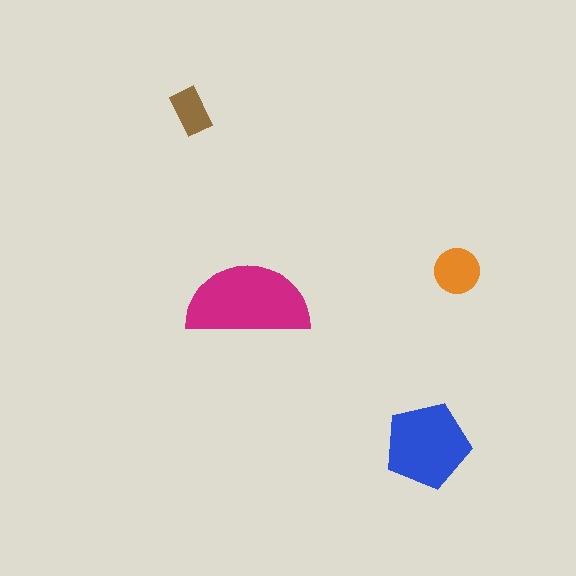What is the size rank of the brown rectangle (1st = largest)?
4th.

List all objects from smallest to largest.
The brown rectangle, the orange circle, the blue pentagon, the magenta semicircle.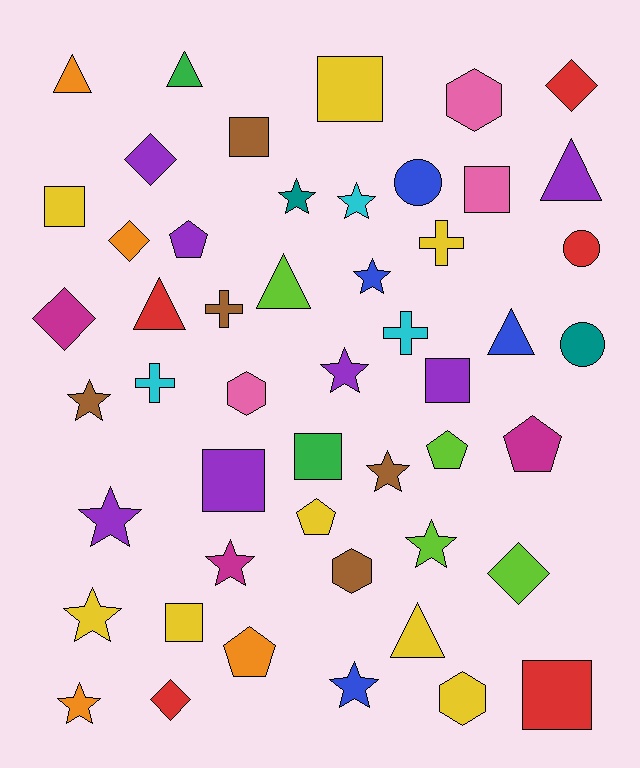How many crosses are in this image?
There are 4 crosses.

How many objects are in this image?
There are 50 objects.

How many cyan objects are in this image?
There are 3 cyan objects.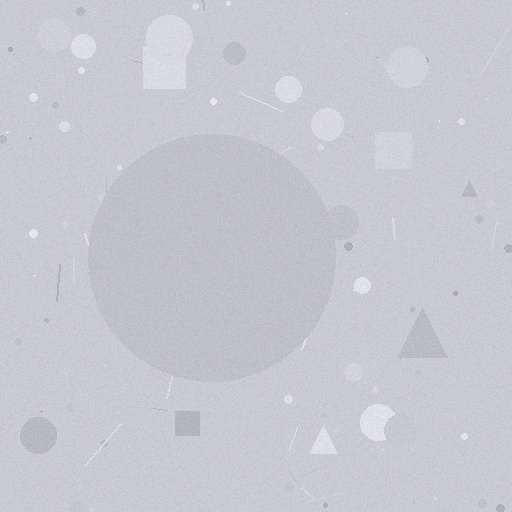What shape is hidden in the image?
A circle is hidden in the image.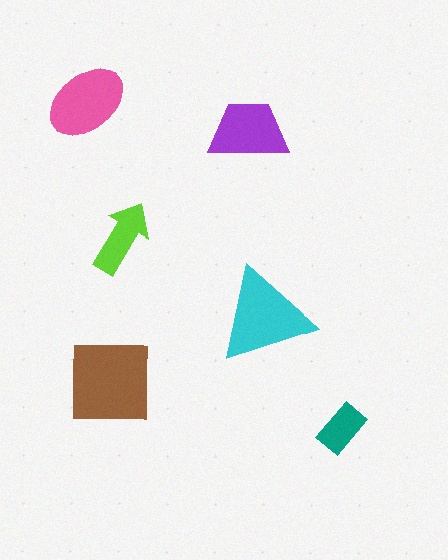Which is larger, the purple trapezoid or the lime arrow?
The purple trapezoid.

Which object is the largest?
The brown square.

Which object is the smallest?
The teal rectangle.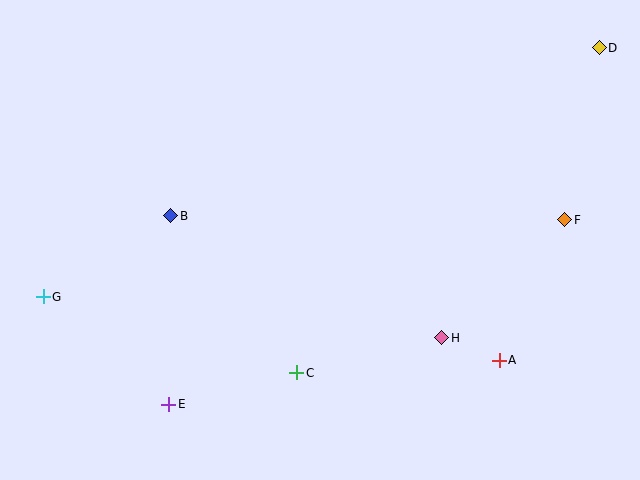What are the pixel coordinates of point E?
Point E is at (169, 404).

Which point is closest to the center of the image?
Point C at (297, 373) is closest to the center.